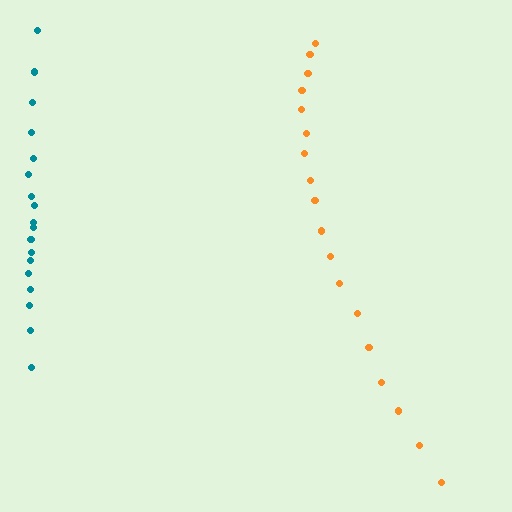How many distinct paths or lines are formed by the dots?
There are 2 distinct paths.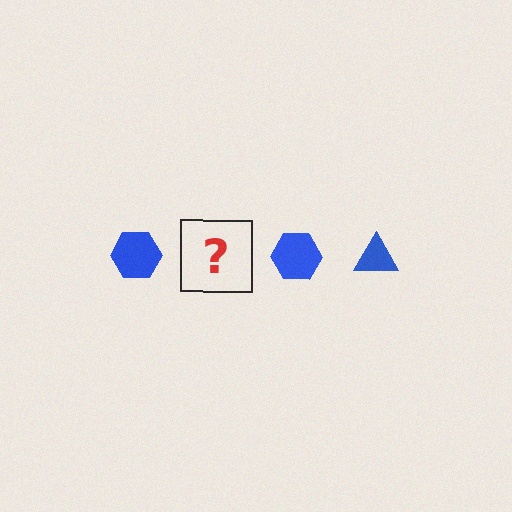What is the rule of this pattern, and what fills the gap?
The rule is that the pattern cycles through hexagon, triangle shapes in blue. The gap should be filled with a blue triangle.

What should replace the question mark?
The question mark should be replaced with a blue triangle.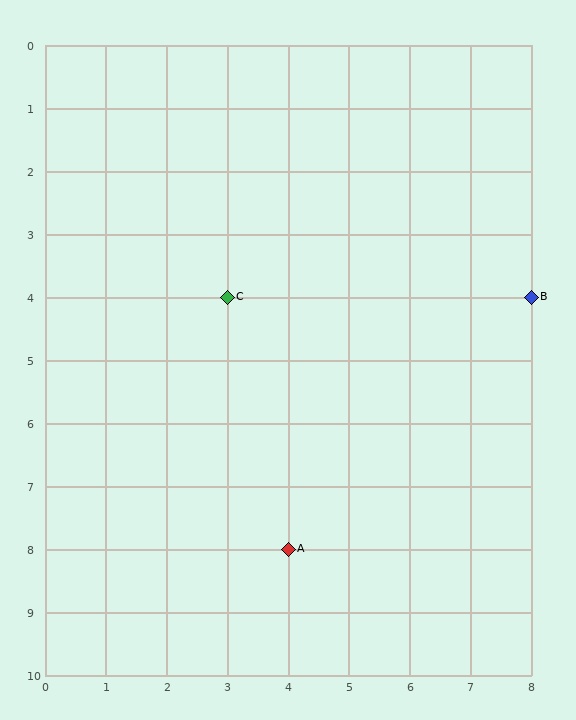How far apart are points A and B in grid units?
Points A and B are 4 columns and 4 rows apart (about 5.7 grid units diagonally).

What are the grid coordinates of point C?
Point C is at grid coordinates (3, 4).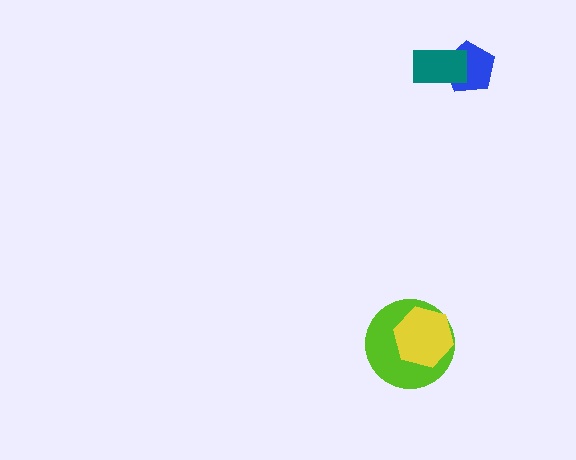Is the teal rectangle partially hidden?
No, no other shape covers it.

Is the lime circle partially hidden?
Yes, it is partially covered by another shape.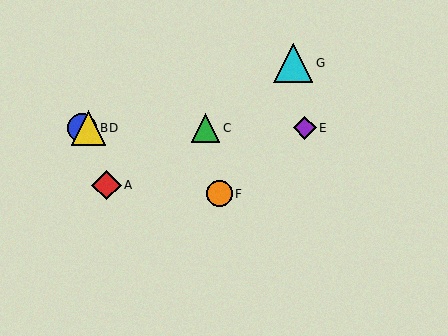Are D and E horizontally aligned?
Yes, both are at y≈128.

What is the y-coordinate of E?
Object E is at y≈128.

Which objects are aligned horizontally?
Objects B, C, D, E are aligned horizontally.